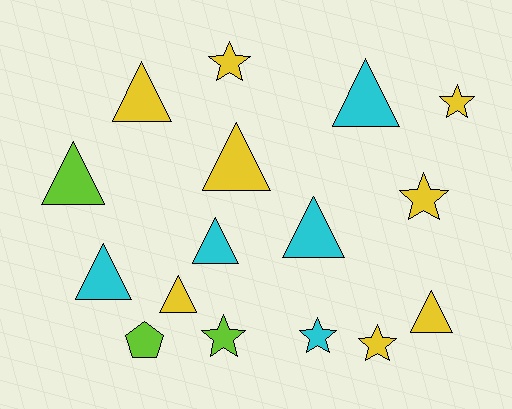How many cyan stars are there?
There is 1 cyan star.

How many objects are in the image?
There are 16 objects.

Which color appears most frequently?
Yellow, with 8 objects.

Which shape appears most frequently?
Triangle, with 9 objects.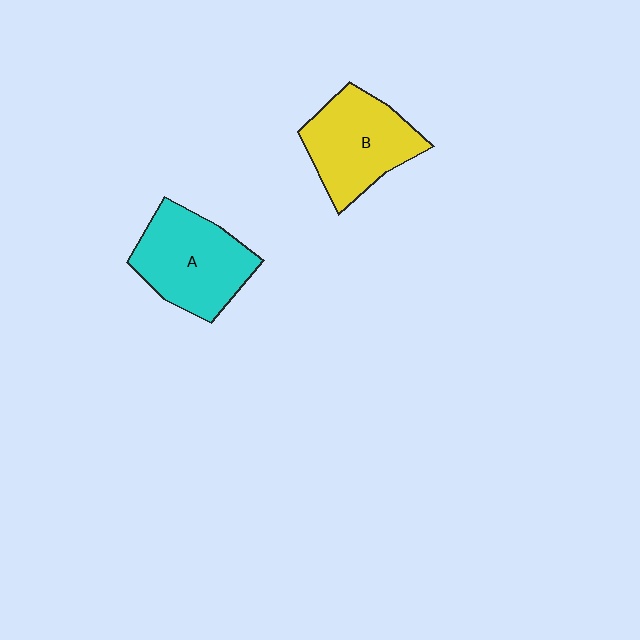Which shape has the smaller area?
Shape B (yellow).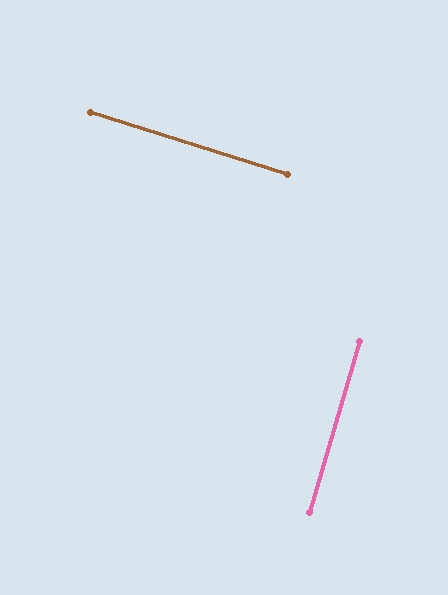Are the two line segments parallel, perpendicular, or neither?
Perpendicular — they meet at approximately 89°.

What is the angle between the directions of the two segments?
Approximately 89 degrees.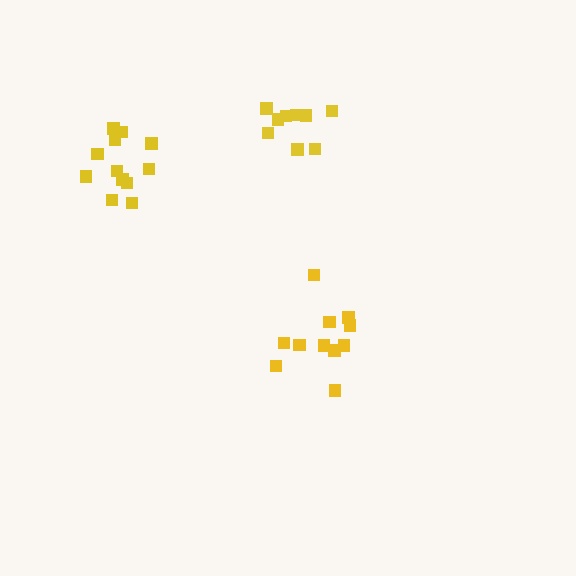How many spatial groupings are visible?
There are 3 spatial groupings.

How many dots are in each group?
Group 1: 9 dots, Group 2: 12 dots, Group 3: 11 dots (32 total).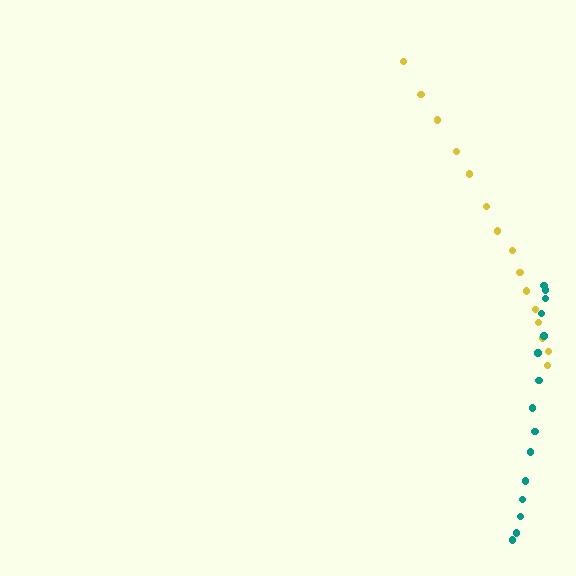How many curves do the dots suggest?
There are 2 distinct paths.